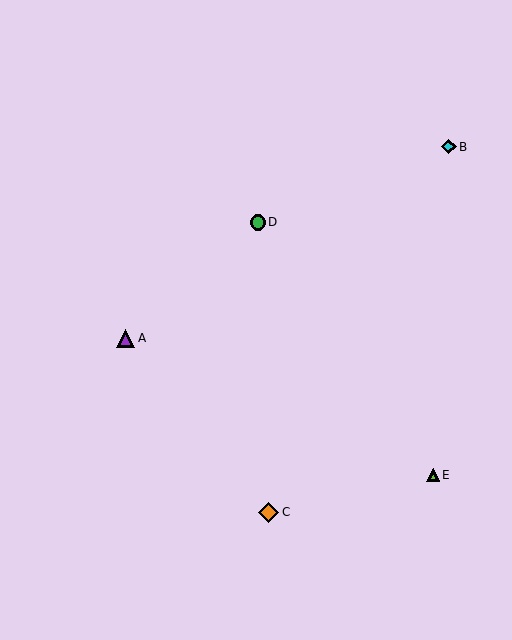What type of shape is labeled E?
Shape E is a lime triangle.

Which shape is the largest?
The orange diamond (labeled C) is the largest.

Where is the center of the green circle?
The center of the green circle is at (258, 222).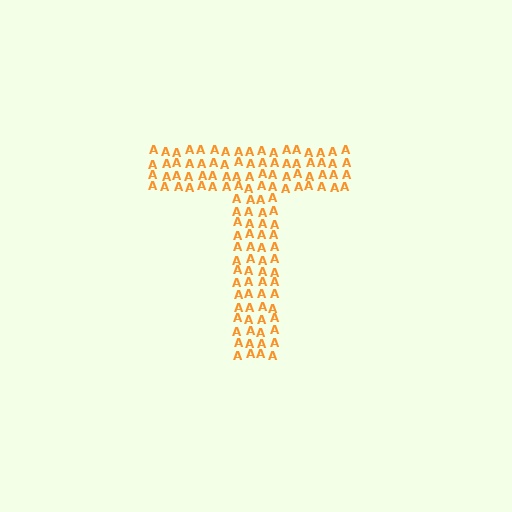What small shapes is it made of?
It is made of small letter A's.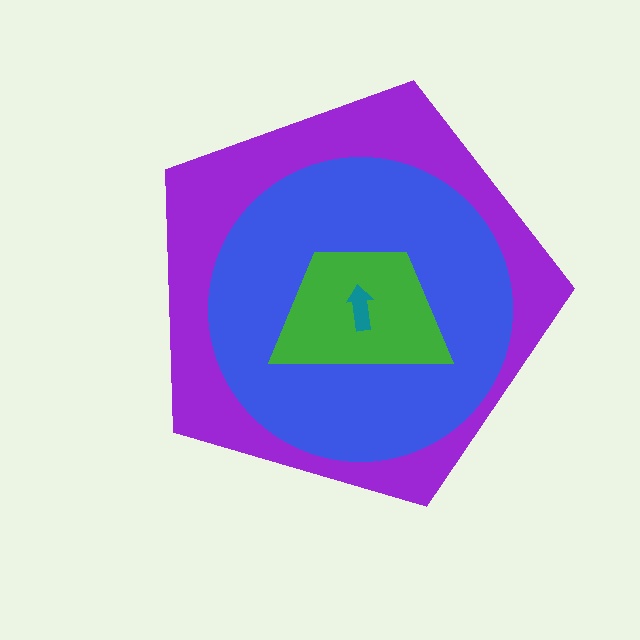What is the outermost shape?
The purple pentagon.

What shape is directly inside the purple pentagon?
The blue circle.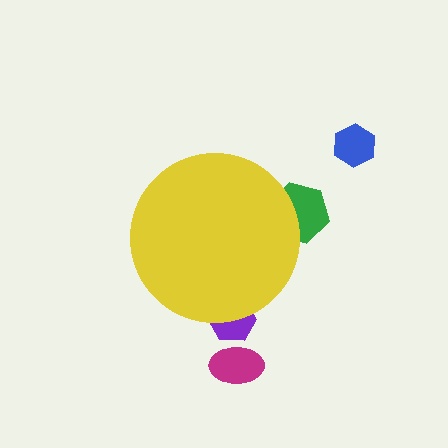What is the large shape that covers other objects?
A yellow circle.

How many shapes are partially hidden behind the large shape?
2 shapes are partially hidden.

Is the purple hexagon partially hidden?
Yes, the purple hexagon is partially hidden behind the yellow circle.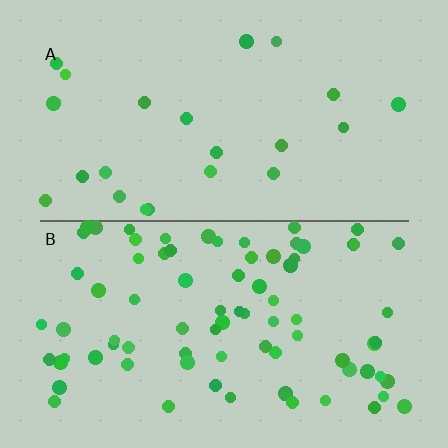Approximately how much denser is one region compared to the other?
Approximately 3.6× — region B over region A.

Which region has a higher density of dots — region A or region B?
B (the bottom).